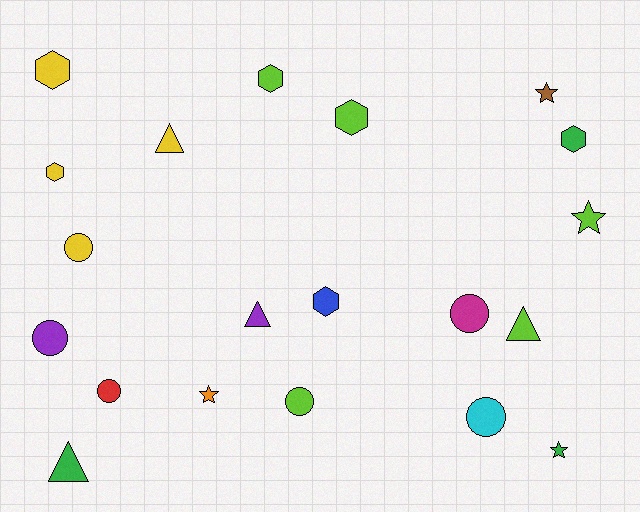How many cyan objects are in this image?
There is 1 cyan object.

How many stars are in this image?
There are 4 stars.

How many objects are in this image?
There are 20 objects.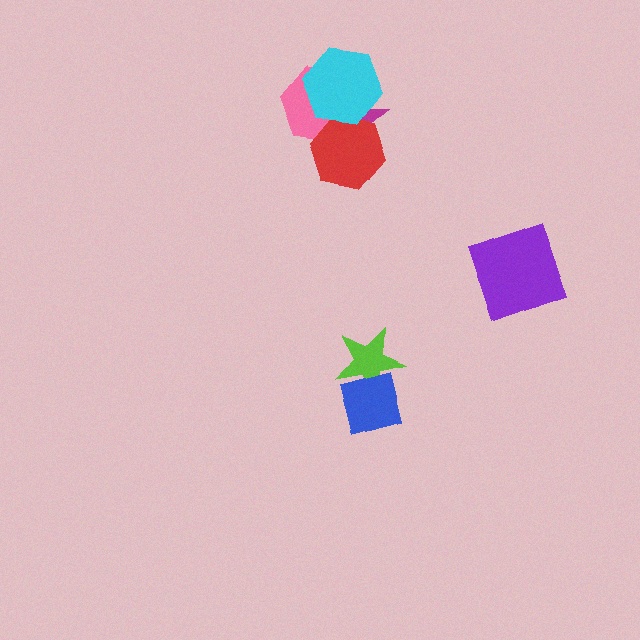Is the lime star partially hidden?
Yes, it is partially covered by another shape.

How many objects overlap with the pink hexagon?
3 objects overlap with the pink hexagon.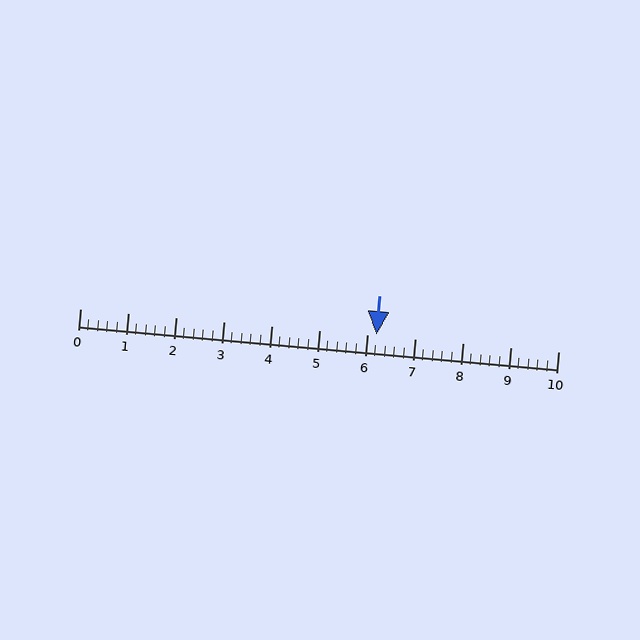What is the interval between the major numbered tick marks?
The major tick marks are spaced 1 units apart.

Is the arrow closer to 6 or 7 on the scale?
The arrow is closer to 6.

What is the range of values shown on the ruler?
The ruler shows values from 0 to 10.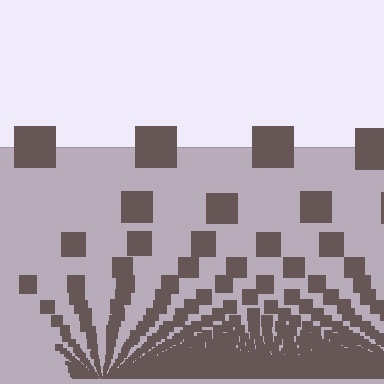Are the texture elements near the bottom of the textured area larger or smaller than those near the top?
Smaller. The gradient is inverted — elements near the bottom are smaller and denser.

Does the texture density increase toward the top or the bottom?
Density increases toward the bottom.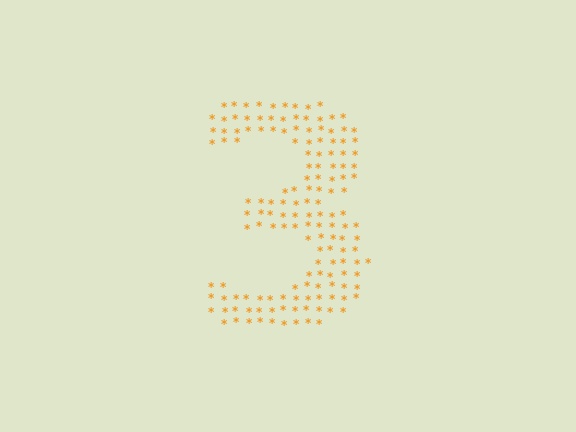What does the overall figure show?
The overall figure shows the digit 3.